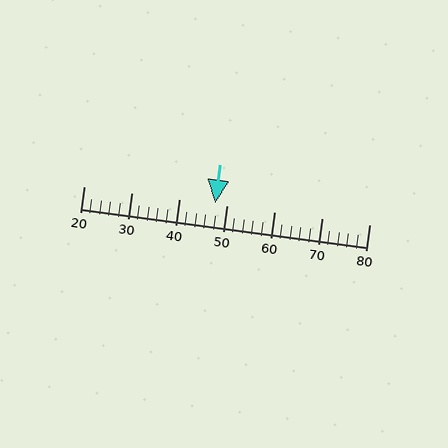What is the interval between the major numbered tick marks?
The major tick marks are spaced 10 units apart.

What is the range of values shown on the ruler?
The ruler shows values from 20 to 80.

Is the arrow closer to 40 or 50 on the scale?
The arrow is closer to 50.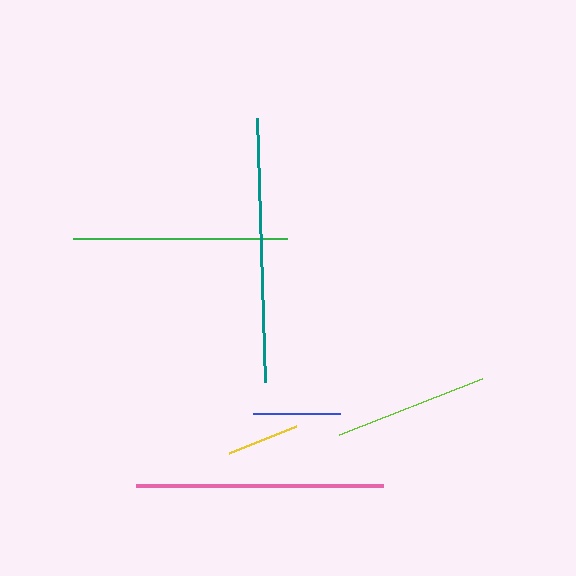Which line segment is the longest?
The teal line is the longest at approximately 264 pixels.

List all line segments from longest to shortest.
From longest to shortest: teal, pink, green, lime, blue, yellow.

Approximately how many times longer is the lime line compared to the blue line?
The lime line is approximately 1.8 times the length of the blue line.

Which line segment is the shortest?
The yellow line is the shortest at approximately 72 pixels.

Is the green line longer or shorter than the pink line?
The pink line is longer than the green line.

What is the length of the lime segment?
The lime segment is approximately 154 pixels long.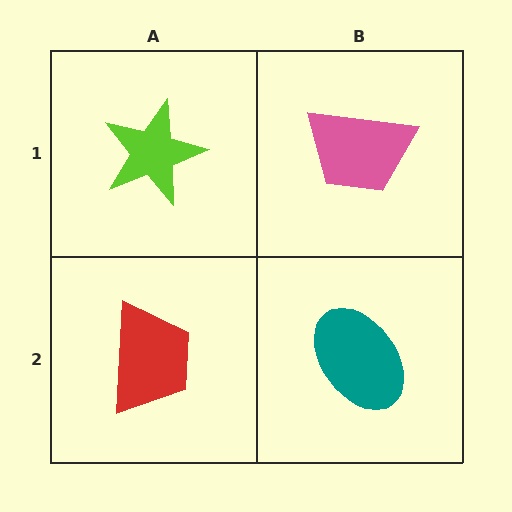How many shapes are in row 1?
2 shapes.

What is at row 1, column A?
A lime star.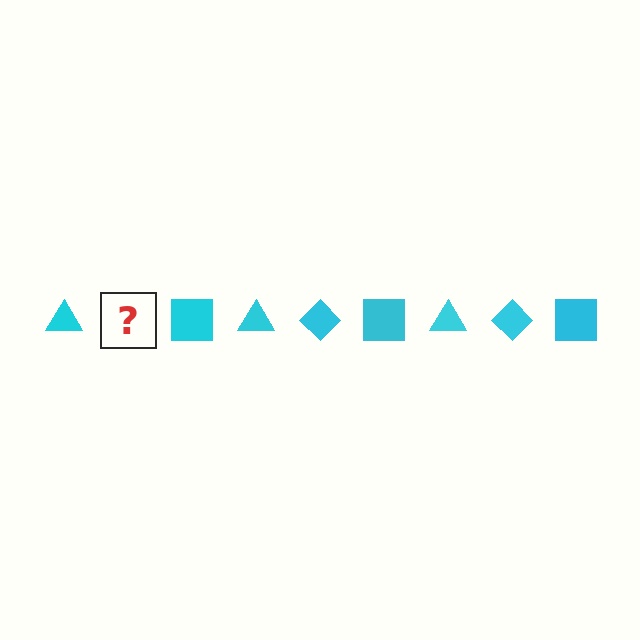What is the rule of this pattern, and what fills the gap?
The rule is that the pattern cycles through triangle, diamond, square shapes in cyan. The gap should be filled with a cyan diamond.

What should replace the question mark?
The question mark should be replaced with a cyan diamond.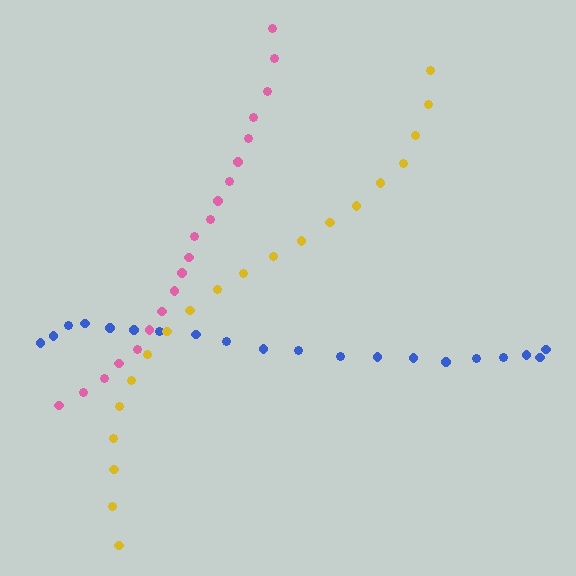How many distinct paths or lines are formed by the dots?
There are 3 distinct paths.